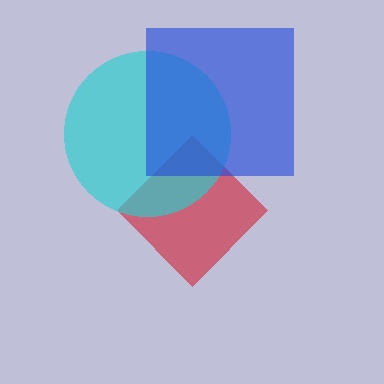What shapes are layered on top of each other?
The layered shapes are: a red diamond, a cyan circle, a blue square.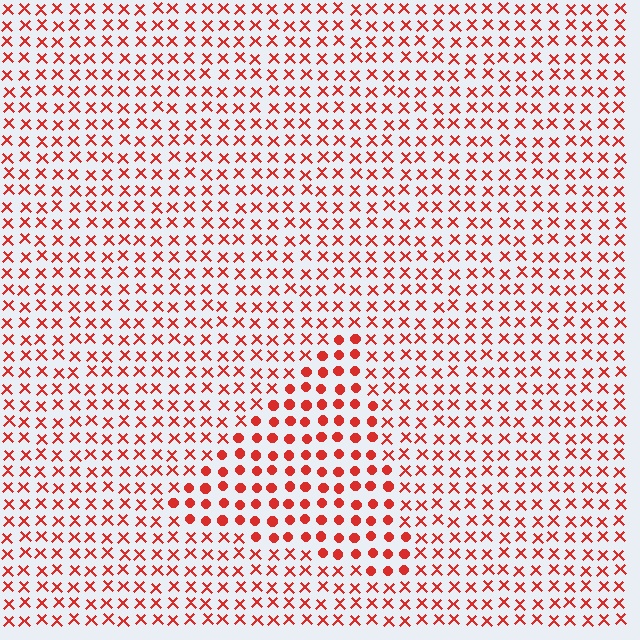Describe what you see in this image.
The image is filled with small red elements arranged in a uniform grid. A triangle-shaped region contains circles, while the surrounding area contains X marks. The boundary is defined purely by the change in element shape.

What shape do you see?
I see a triangle.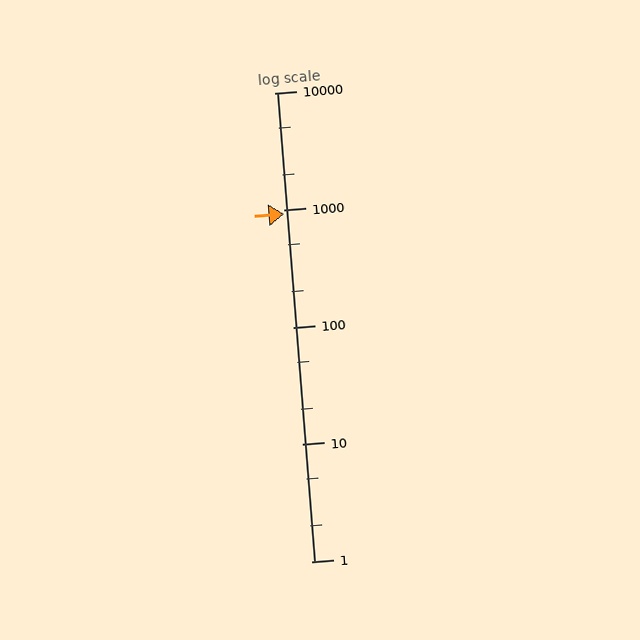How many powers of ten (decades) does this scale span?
The scale spans 4 decades, from 1 to 10000.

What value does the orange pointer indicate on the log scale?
The pointer indicates approximately 920.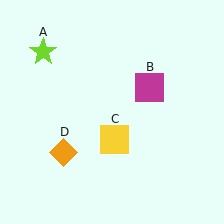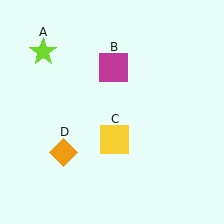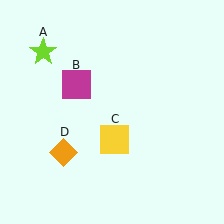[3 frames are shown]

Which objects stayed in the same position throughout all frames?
Lime star (object A) and yellow square (object C) and orange diamond (object D) remained stationary.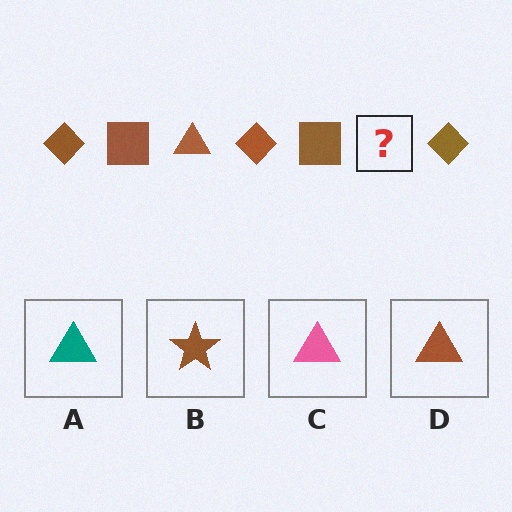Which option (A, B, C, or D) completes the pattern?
D.